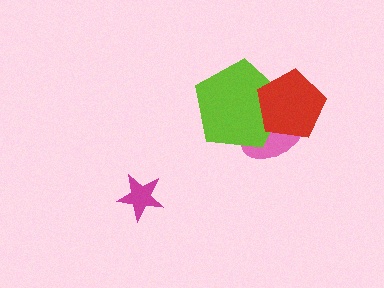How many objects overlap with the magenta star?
0 objects overlap with the magenta star.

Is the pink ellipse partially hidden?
Yes, it is partially covered by another shape.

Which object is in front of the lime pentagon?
The red pentagon is in front of the lime pentagon.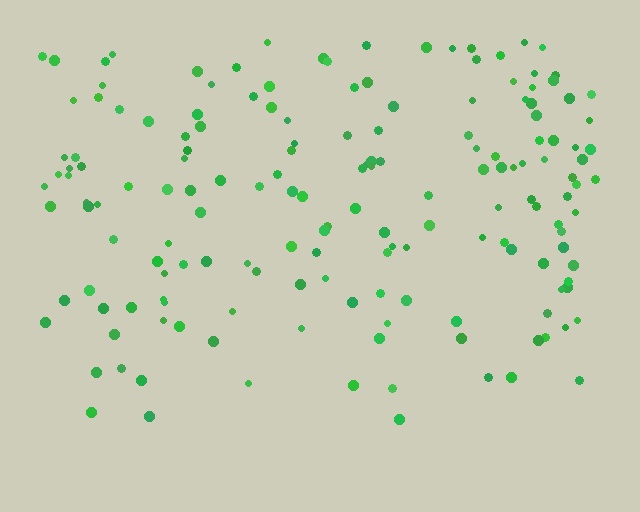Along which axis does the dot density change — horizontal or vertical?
Vertical.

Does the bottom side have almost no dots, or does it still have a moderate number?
Still a moderate number, just noticeably fewer than the top.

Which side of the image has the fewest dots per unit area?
The bottom.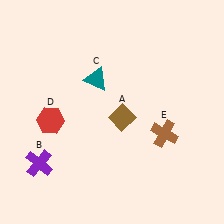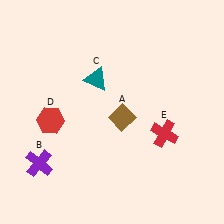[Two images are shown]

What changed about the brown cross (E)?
In Image 1, E is brown. In Image 2, it changed to red.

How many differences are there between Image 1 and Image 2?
There is 1 difference between the two images.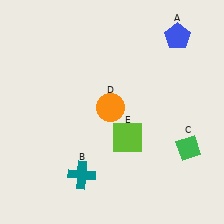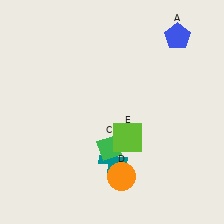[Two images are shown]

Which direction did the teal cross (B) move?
The teal cross (B) moved right.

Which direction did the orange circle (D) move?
The orange circle (D) moved down.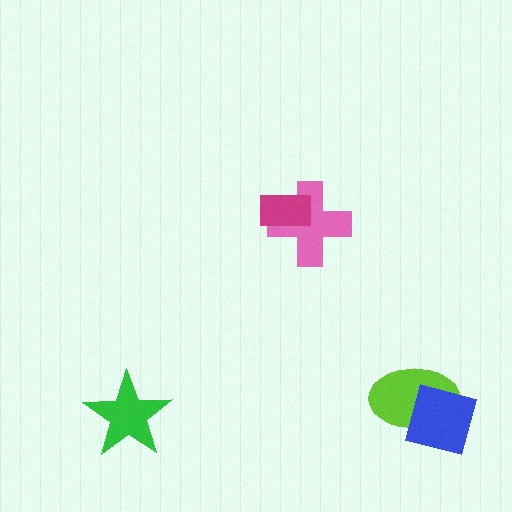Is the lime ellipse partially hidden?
Yes, it is partially covered by another shape.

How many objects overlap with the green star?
0 objects overlap with the green star.